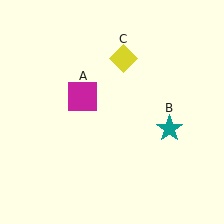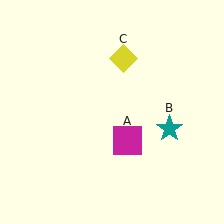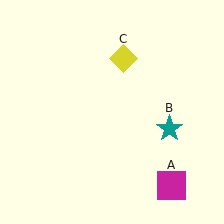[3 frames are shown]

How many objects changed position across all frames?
1 object changed position: magenta square (object A).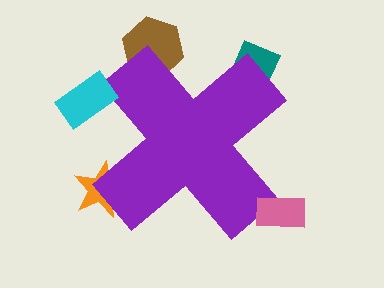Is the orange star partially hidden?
Yes, the orange star is partially hidden behind the purple cross.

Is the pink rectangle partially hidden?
No, the pink rectangle is fully visible.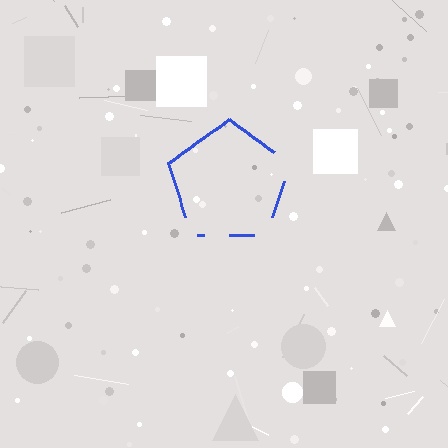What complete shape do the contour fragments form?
The contour fragments form a pentagon.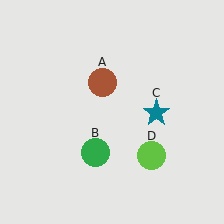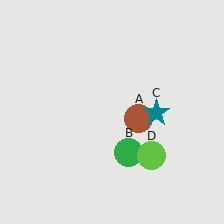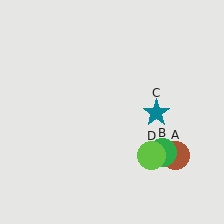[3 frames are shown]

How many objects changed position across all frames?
2 objects changed position: brown circle (object A), green circle (object B).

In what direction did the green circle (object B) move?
The green circle (object B) moved right.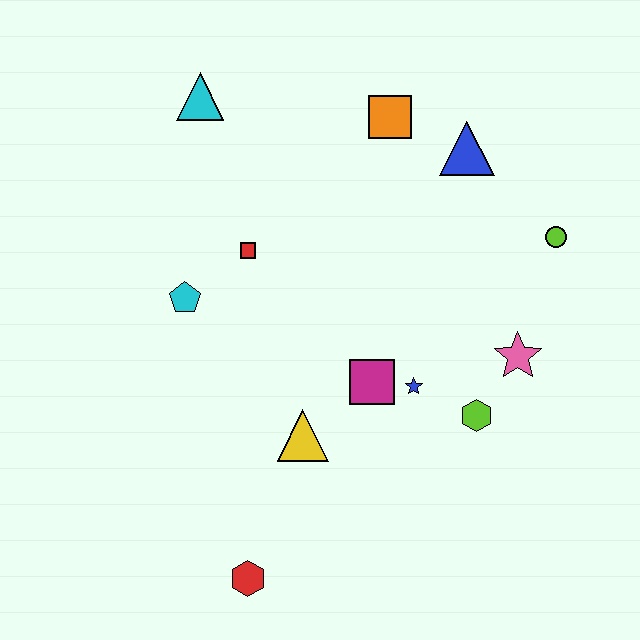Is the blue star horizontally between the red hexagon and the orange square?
No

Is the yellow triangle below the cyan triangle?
Yes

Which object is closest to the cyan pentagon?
The red square is closest to the cyan pentagon.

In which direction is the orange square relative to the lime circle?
The orange square is to the left of the lime circle.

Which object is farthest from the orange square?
The red hexagon is farthest from the orange square.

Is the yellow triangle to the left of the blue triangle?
Yes